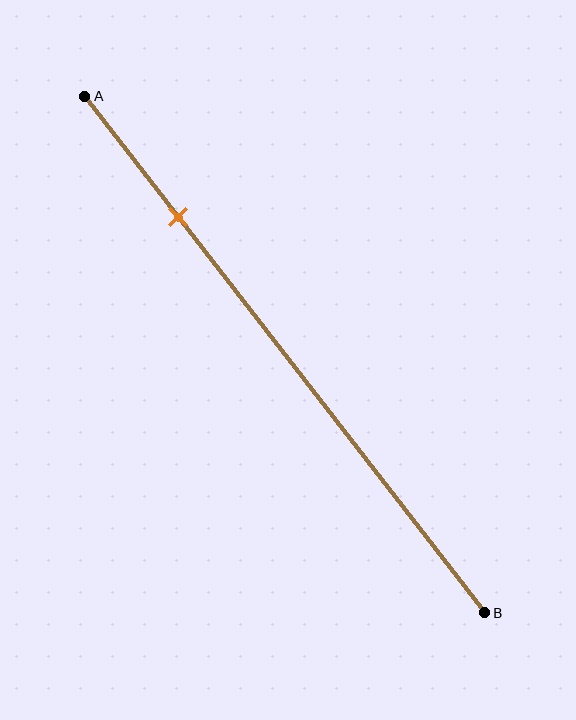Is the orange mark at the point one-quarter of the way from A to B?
Yes, the mark is approximately at the one-quarter point.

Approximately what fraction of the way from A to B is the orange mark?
The orange mark is approximately 25% of the way from A to B.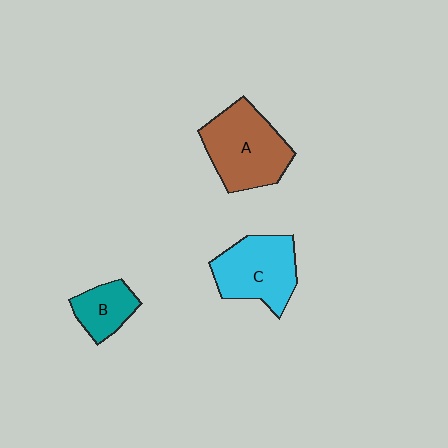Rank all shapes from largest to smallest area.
From largest to smallest: A (brown), C (cyan), B (teal).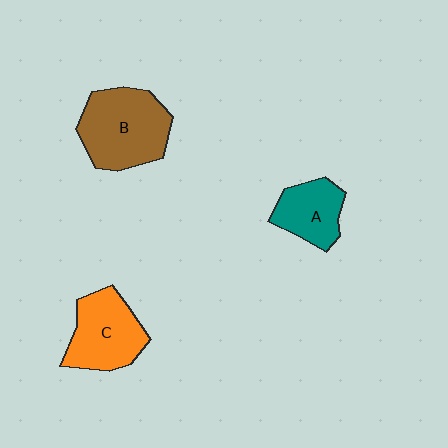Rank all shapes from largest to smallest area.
From largest to smallest: B (brown), C (orange), A (teal).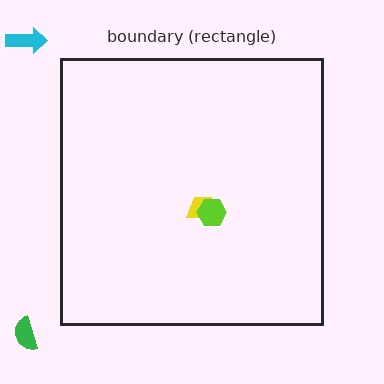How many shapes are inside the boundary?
2 inside, 2 outside.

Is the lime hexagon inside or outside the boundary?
Inside.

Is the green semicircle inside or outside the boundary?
Outside.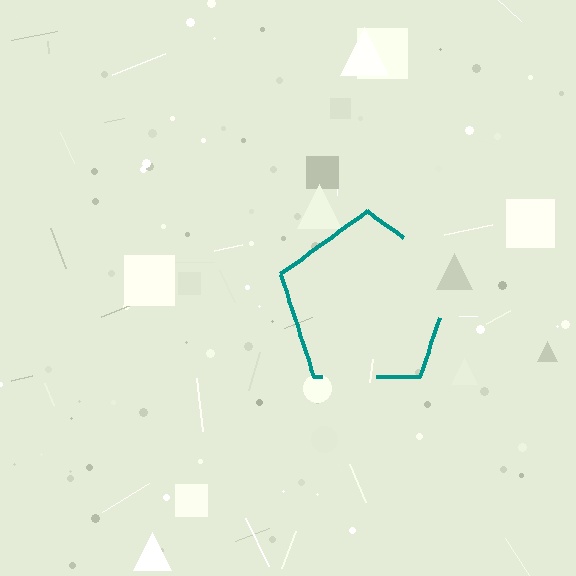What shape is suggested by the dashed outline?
The dashed outline suggests a pentagon.